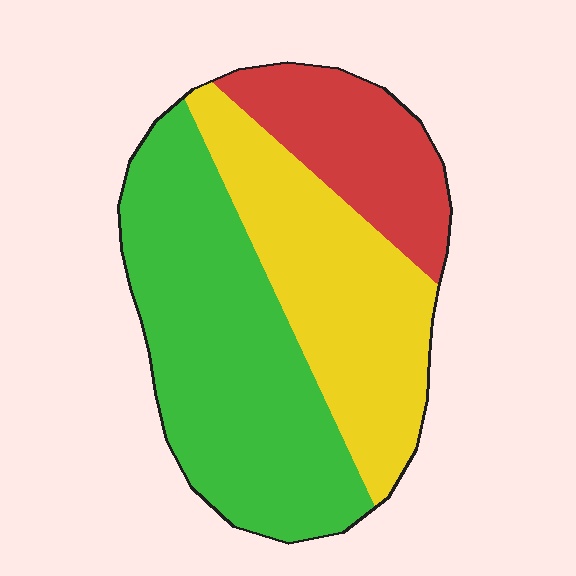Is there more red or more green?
Green.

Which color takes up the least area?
Red, at roughly 20%.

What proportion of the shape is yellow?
Yellow covers around 35% of the shape.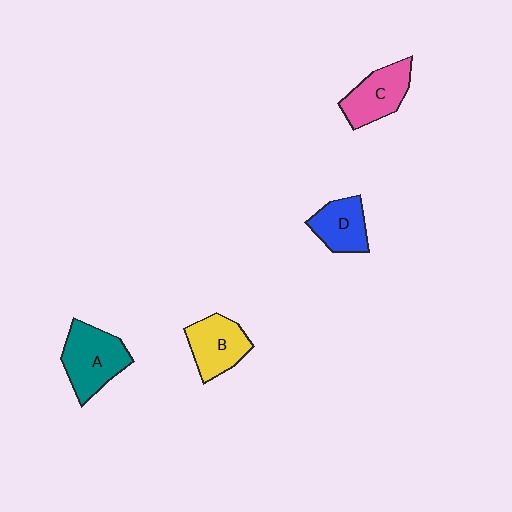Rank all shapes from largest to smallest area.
From largest to smallest: A (teal), C (pink), B (yellow), D (blue).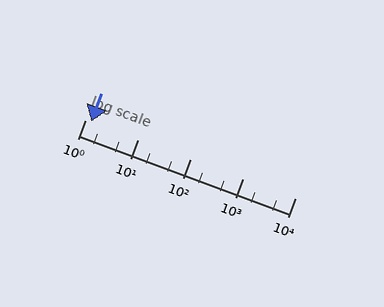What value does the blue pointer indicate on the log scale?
The pointer indicates approximately 1.3.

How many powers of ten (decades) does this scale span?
The scale spans 4 decades, from 1 to 10000.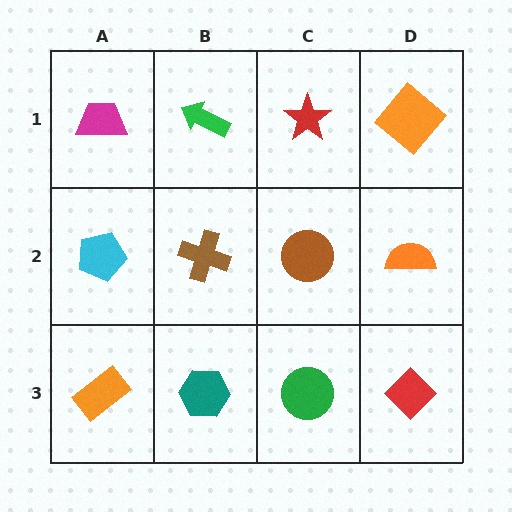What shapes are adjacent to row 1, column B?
A brown cross (row 2, column B), a magenta trapezoid (row 1, column A), a red star (row 1, column C).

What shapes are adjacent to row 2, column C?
A red star (row 1, column C), a green circle (row 3, column C), a brown cross (row 2, column B), an orange semicircle (row 2, column D).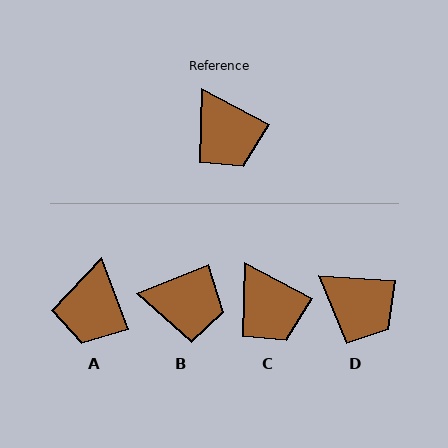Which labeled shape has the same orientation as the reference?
C.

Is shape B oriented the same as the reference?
No, it is off by about 50 degrees.